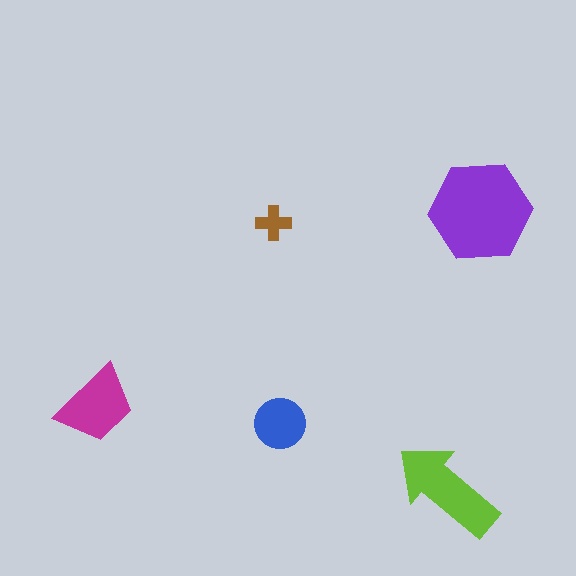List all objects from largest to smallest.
The purple hexagon, the lime arrow, the magenta trapezoid, the blue circle, the brown cross.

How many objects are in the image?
There are 5 objects in the image.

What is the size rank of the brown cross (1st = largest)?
5th.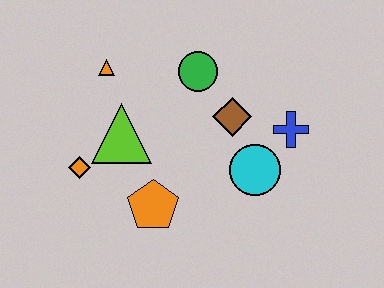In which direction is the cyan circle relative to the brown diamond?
The cyan circle is below the brown diamond.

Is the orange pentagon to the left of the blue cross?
Yes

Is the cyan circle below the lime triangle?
Yes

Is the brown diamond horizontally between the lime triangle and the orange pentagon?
No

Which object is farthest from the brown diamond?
The orange diamond is farthest from the brown diamond.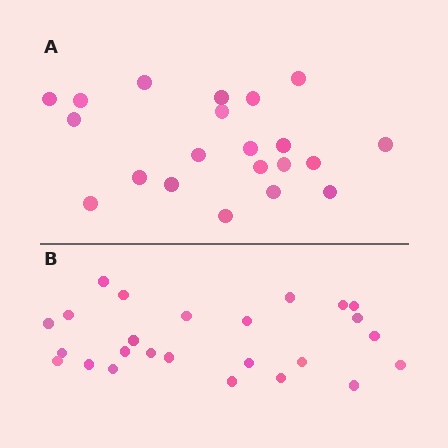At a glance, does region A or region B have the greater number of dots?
Region B (the bottom region) has more dots.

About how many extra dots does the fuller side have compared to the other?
Region B has about 4 more dots than region A.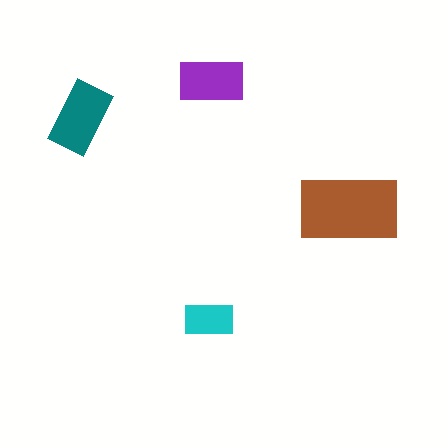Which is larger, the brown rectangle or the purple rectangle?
The brown one.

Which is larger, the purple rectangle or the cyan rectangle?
The purple one.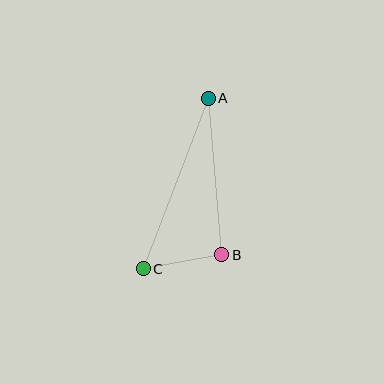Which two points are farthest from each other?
Points A and C are farthest from each other.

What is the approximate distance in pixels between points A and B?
The distance between A and B is approximately 157 pixels.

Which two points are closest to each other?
Points B and C are closest to each other.